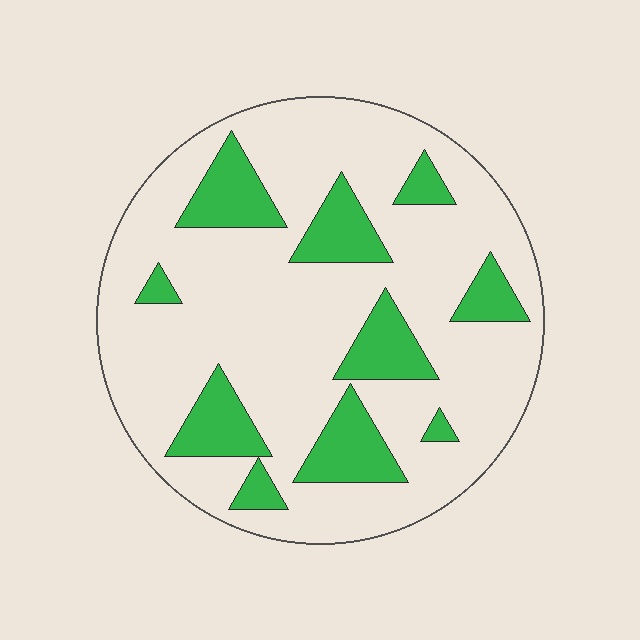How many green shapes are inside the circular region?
10.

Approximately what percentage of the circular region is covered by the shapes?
Approximately 20%.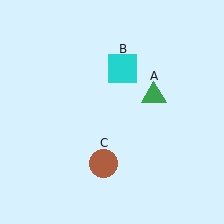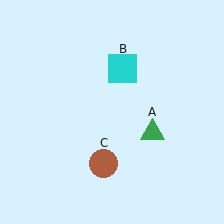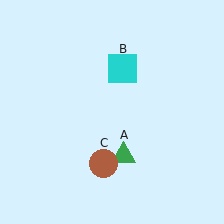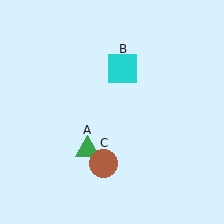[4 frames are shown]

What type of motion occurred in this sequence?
The green triangle (object A) rotated clockwise around the center of the scene.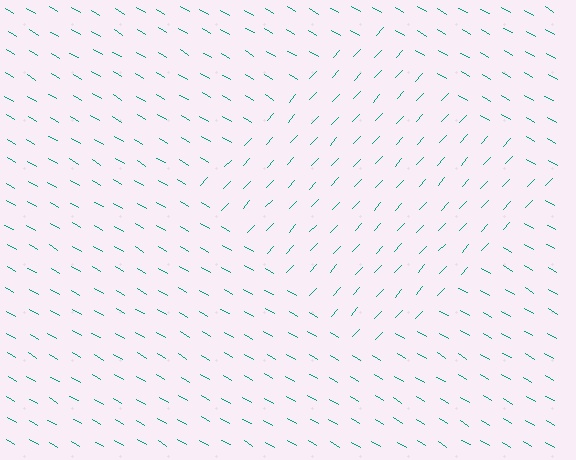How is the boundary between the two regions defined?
The boundary is defined purely by a change in line orientation (approximately 77 degrees difference). All lines are the same color and thickness.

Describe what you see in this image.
The image is filled with small teal line segments. A diamond region in the image has lines oriented differently from the surrounding lines, creating a visible texture boundary.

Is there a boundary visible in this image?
Yes, there is a texture boundary formed by a change in line orientation.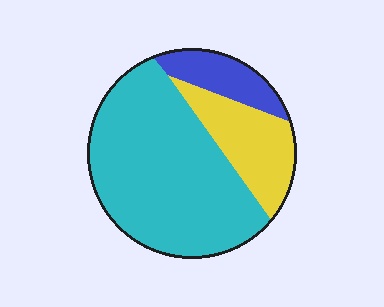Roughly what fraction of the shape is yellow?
Yellow covers roughly 20% of the shape.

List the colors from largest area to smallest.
From largest to smallest: cyan, yellow, blue.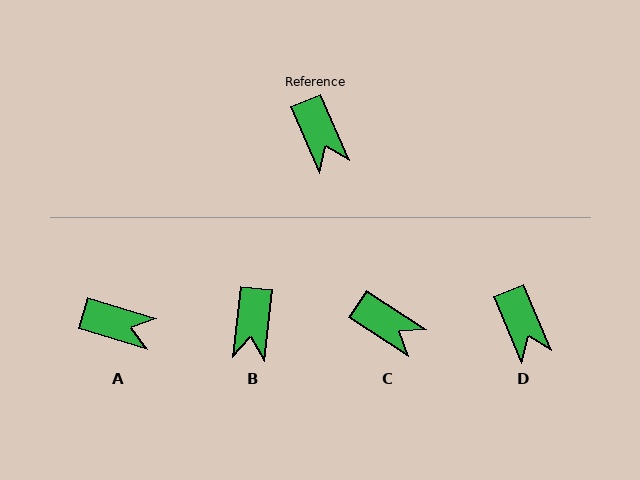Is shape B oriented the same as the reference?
No, it is off by about 30 degrees.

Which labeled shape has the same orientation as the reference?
D.